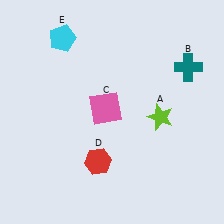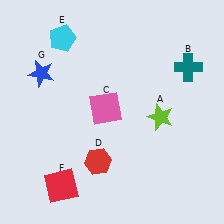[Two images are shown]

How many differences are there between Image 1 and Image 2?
There are 2 differences between the two images.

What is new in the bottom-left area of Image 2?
A red square (F) was added in the bottom-left area of Image 2.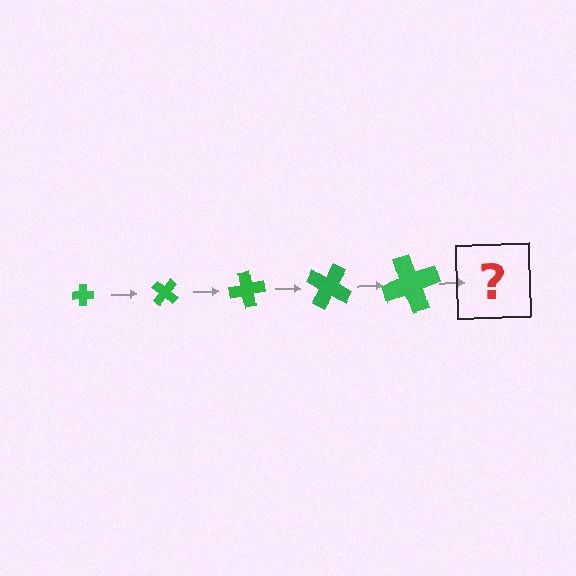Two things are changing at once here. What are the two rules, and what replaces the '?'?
The two rules are that the cross grows larger each step and it rotates 40 degrees each step. The '?' should be a cross, larger than the previous one and rotated 200 degrees from the start.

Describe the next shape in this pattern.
It should be a cross, larger than the previous one and rotated 200 degrees from the start.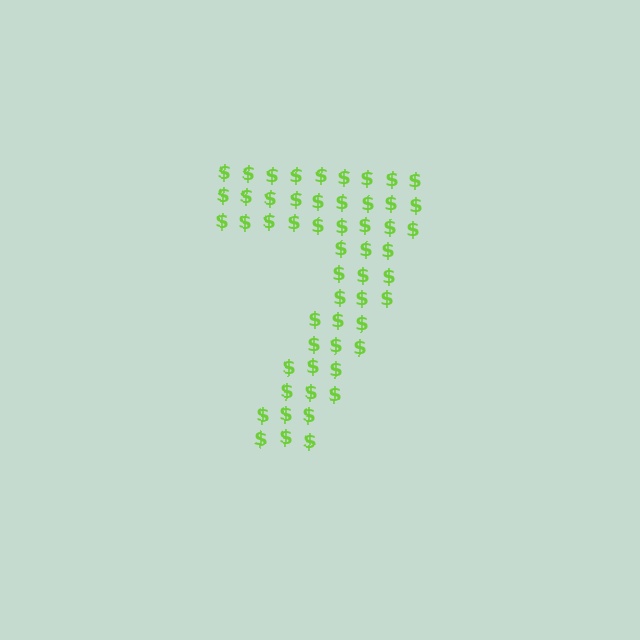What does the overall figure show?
The overall figure shows the digit 7.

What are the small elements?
The small elements are dollar signs.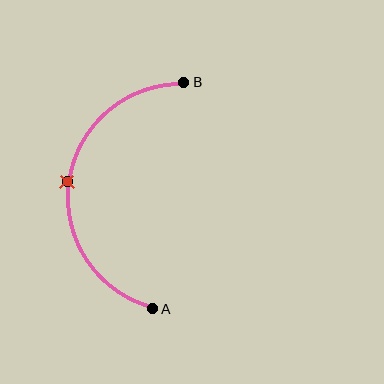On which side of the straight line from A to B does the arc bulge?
The arc bulges to the left of the straight line connecting A and B.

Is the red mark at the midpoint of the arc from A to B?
Yes. The red mark lies on the arc at equal arc-length from both A and B — it is the arc midpoint.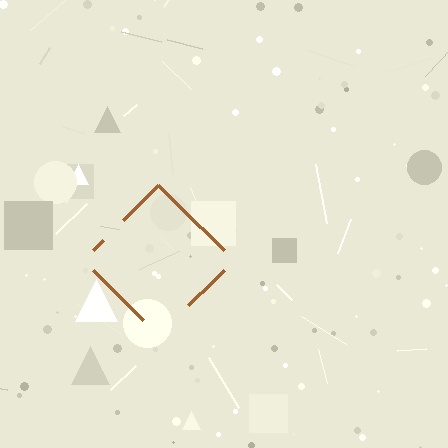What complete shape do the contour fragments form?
The contour fragments form a diamond.